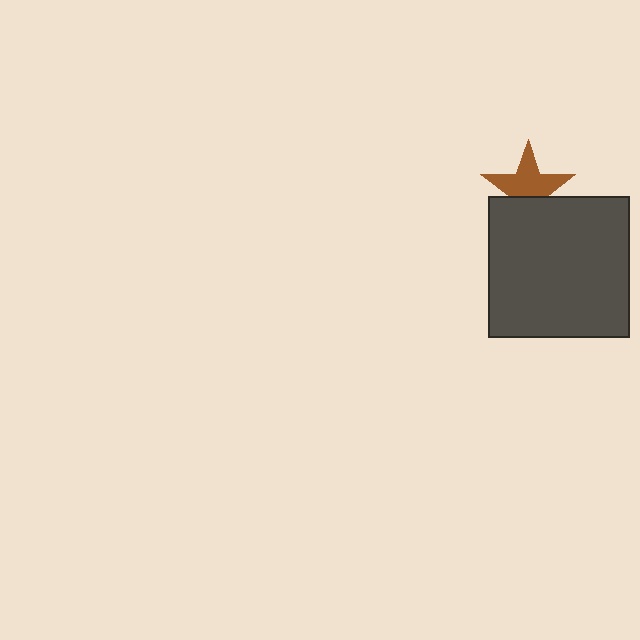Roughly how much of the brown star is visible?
About half of it is visible (roughly 64%).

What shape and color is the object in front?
The object in front is a dark gray square.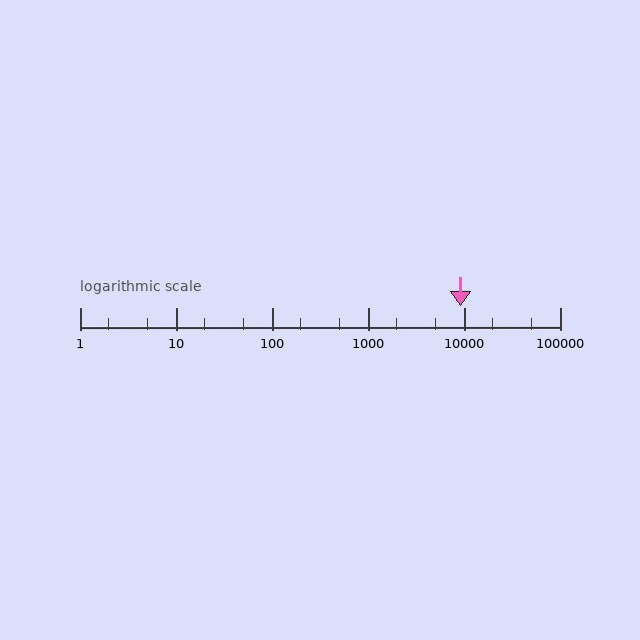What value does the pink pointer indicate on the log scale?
The pointer indicates approximately 9200.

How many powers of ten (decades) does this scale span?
The scale spans 5 decades, from 1 to 100000.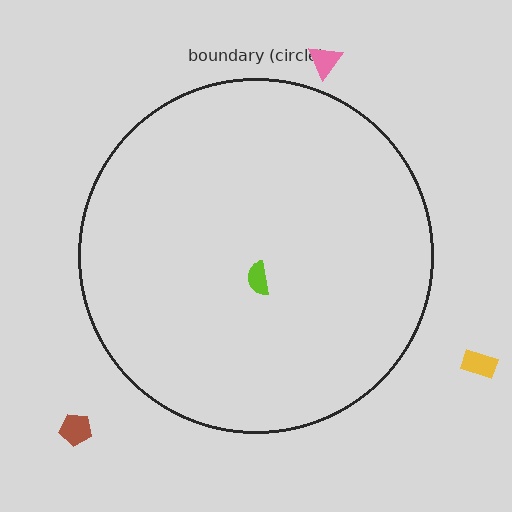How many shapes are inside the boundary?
1 inside, 3 outside.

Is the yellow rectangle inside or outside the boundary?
Outside.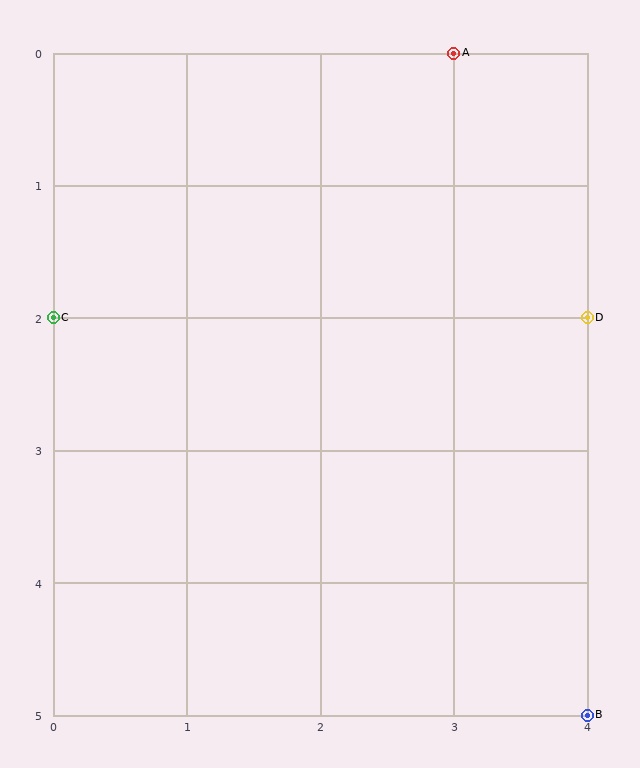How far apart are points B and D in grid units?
Points B and D are 3 rows apart.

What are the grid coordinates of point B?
Point B is at grid coordinates (4, 5).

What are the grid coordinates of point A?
Point A is at grid coordinates (3, 0).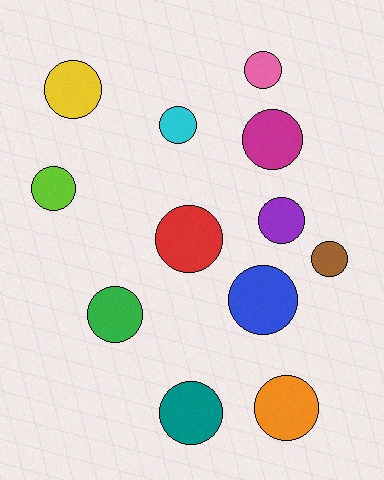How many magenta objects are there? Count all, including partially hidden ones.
There is 1 magenta object.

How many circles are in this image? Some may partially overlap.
There are 12 circles.